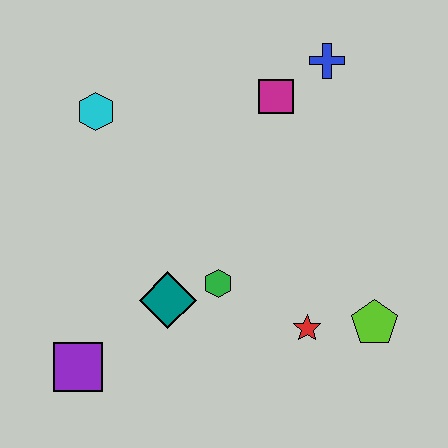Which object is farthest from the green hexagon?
The blue cross is farthest from the green hexagon.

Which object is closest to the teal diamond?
The green hexagon is closest to the teal diamond.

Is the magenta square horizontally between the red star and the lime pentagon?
No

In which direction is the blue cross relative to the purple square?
The blue cross is above the purple square.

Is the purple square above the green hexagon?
No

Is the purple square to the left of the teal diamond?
Yes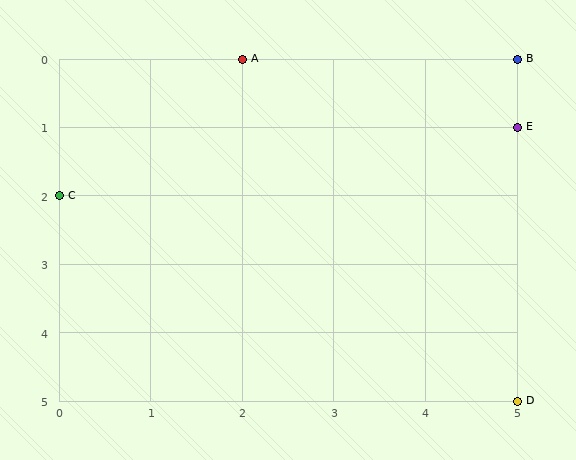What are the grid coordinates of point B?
Point B is at grid coordinates (5, 0).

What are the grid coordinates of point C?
Point C is at grid coordinates (0, 2).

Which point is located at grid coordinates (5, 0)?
Point B is at (5, 0).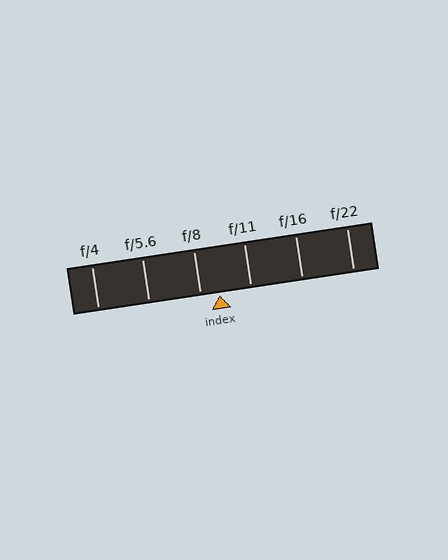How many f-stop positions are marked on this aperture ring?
There are 6 f-stop positions marked.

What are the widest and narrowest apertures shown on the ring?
The widest aperture shown is f/4 and the narrowest is f/22.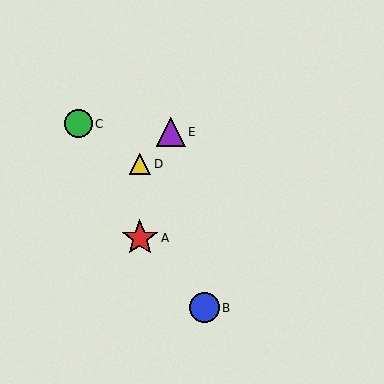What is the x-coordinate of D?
Object D is at x≈140.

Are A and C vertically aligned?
No, A is at x≈140 and C is at x≈78.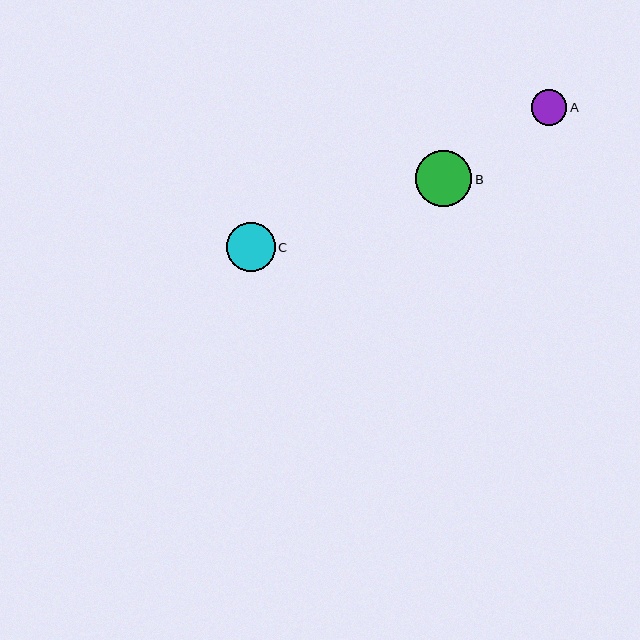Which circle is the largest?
Circle B is the largest with a size of approximately 56 pixels.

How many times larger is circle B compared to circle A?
Circle B is approximately 1.6 times the size of circle A.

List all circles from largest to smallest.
From largest to smallest: B, C, A.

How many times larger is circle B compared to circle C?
Circle B is approximately 1.1 times the size of circle C.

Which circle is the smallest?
Circle A is the smallest with a size of approximately 35 pixels.